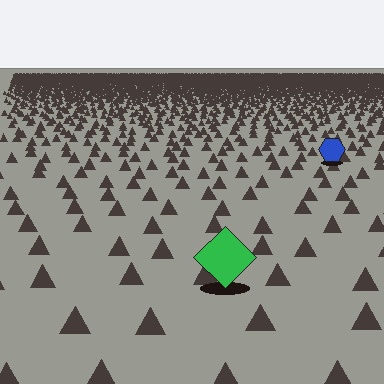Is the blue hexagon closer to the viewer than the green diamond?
No. The green diamond is closer — you can tell from the texture gradient: the ground texture is coarser near it.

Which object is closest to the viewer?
The green diamond is closest. The texture marks near it are larger and more spread out.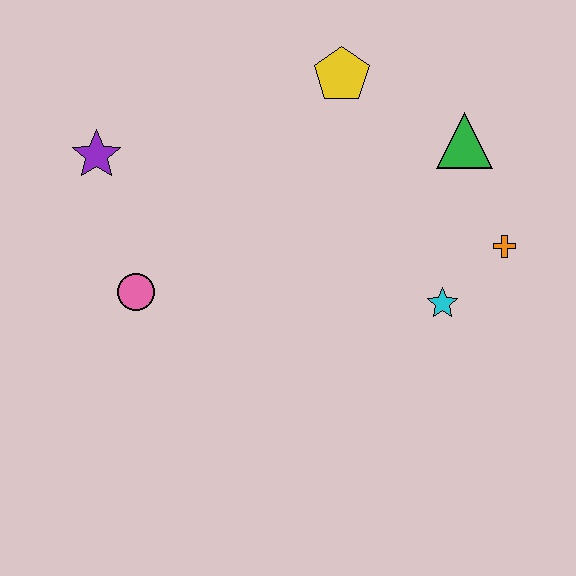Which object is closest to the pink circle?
The purple star is closest to the pink circle.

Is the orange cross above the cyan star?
Yes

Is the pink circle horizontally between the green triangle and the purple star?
Yes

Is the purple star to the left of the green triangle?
Yes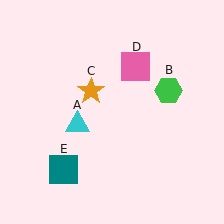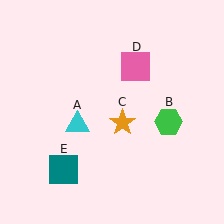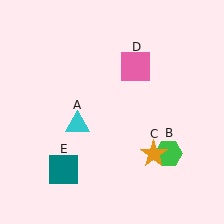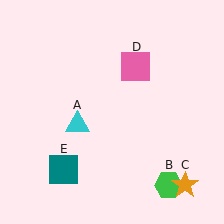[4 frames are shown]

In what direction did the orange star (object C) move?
The orange star (object C) moved down and to the right.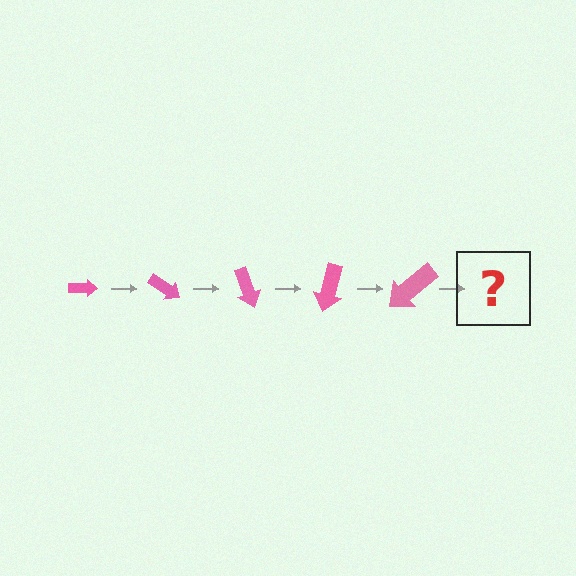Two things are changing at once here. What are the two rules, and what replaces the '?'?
The two rules are that the arrow grows larger each step and it rotates 35 degrees each step. The '?' should be an arrow, larger than the previous one and rotated 175 degrees from the start.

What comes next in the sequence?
The next element should be an arrow, larger than the previous one and rotated 175 degrees from the start.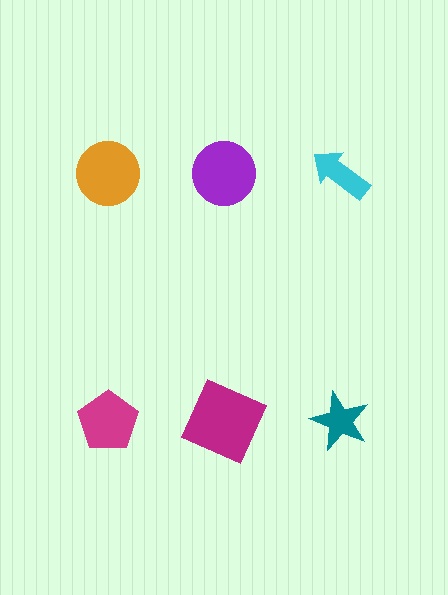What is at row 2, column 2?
A magenta square.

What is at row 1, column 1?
An orange circle.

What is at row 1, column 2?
A purple circle.